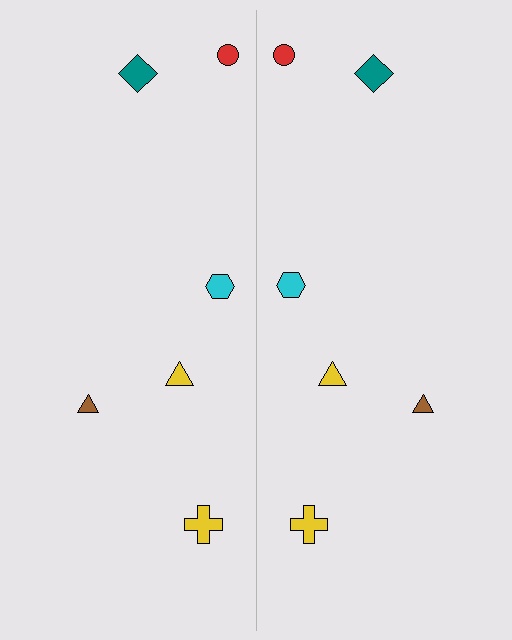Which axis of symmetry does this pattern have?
The pattern has a vertical axis of symmetry running through the center of the image.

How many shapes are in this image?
There are 12 shapes in this image.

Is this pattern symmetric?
Yes, this pattern has bilateral (reflection) symmetry.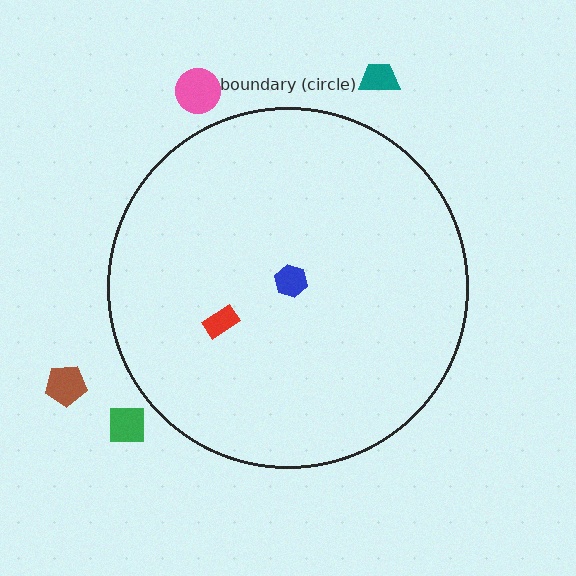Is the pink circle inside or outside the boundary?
Outside.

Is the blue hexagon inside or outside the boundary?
Inside.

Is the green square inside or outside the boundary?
Outside.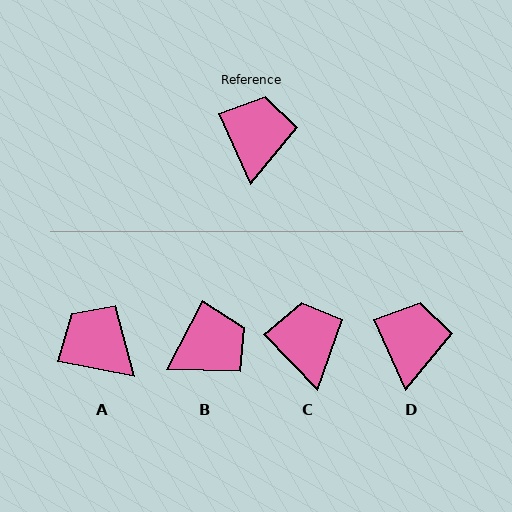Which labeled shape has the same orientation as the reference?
D.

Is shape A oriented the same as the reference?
No, it is off by about 54 degrees.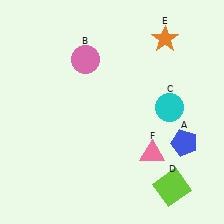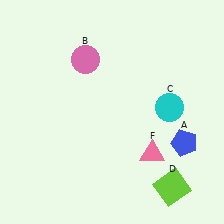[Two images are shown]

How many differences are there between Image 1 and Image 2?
There is 1 difference between the two images.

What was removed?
The orange star (E) was removed in Image 2.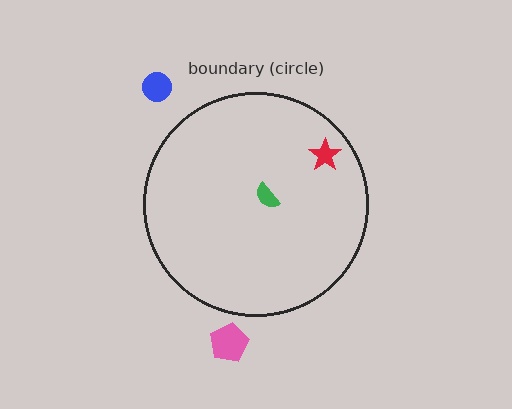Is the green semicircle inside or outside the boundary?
Inside.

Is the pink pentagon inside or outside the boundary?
Outside.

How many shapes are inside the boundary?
2 inside, 2 outside.